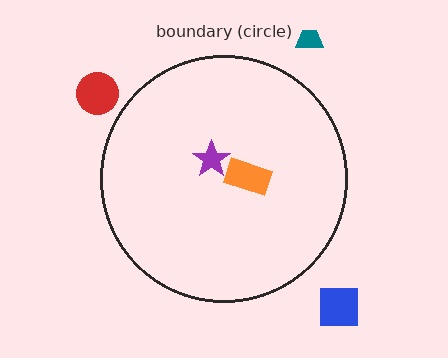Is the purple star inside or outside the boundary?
Inside.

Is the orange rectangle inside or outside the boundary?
Inside.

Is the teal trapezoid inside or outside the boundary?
Outside.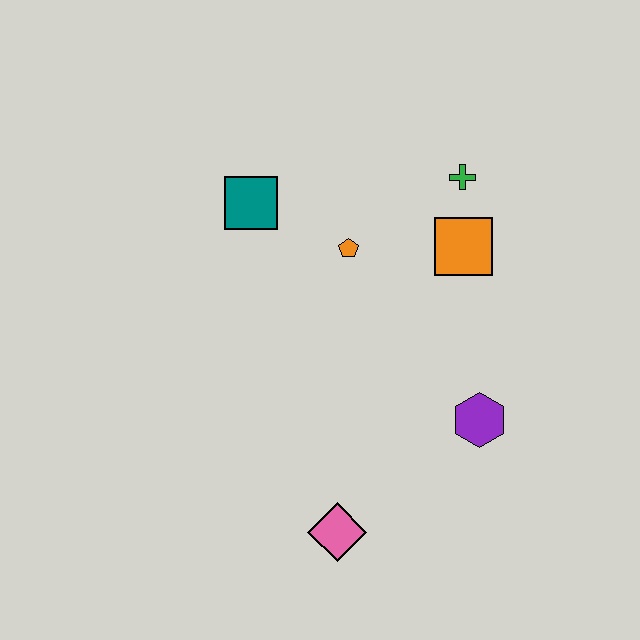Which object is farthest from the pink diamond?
The green cross is farthest from the pink diamond.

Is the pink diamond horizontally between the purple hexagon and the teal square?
Yes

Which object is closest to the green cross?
The orange square is closest to the green cross.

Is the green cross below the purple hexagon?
No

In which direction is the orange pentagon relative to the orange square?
The orange pentagon is to the left of the orange square.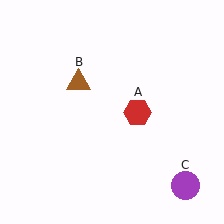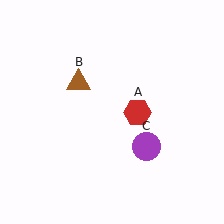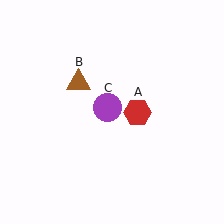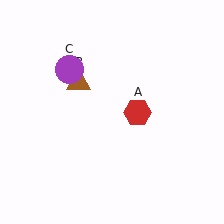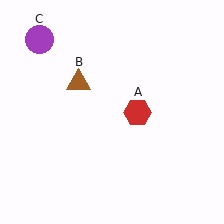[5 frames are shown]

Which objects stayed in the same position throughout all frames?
Red hexagon (object A) and brown triangle (object B) remained stationary.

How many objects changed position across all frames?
1 object changed position: purple circle (object C).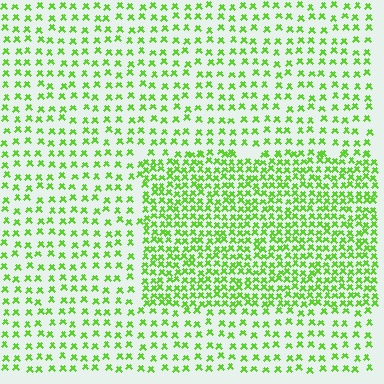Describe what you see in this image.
The image contains small lime elements arranged at two different densities. A rectangle-shaped region is visible where the elements are more densely packed than the surrounding area.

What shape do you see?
I see a rectangle.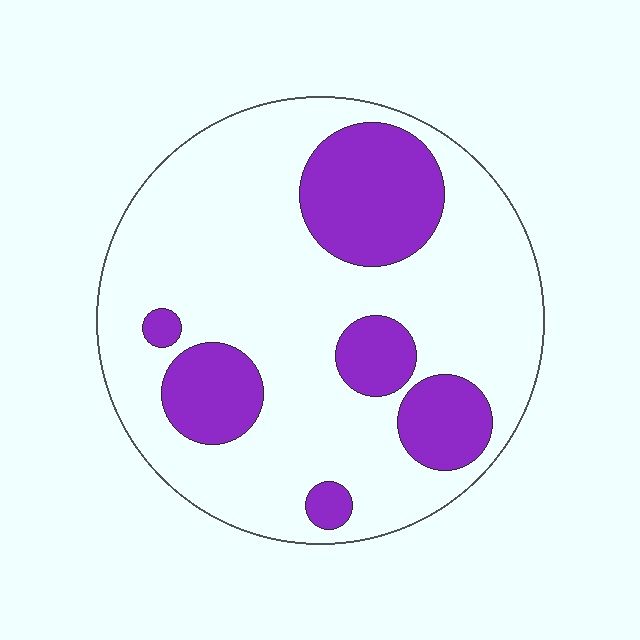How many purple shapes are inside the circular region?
6.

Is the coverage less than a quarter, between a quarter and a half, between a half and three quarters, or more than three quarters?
Between a quarter and a half.